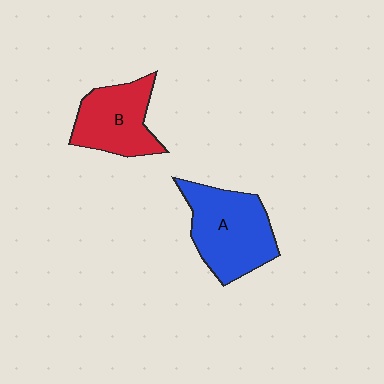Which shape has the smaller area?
Shape B (red).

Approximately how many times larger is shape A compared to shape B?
Approximately 1.3 times.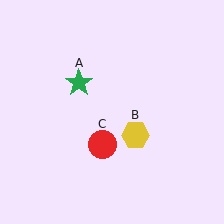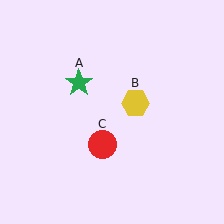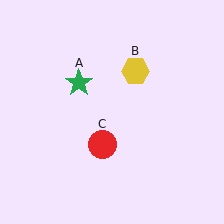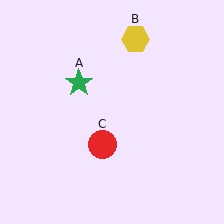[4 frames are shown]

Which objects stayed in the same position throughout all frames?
Green star (object A) and red circle (object C) remained stationary.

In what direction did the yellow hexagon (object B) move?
The yellow hexagon (object B) moved up.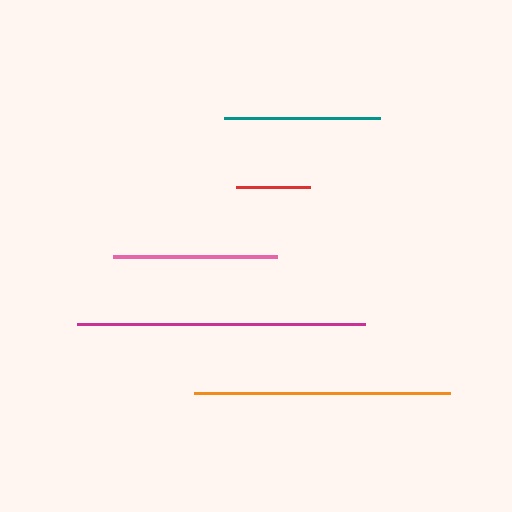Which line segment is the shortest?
The red line is the shortest at approximately 73 pixels.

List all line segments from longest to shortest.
From longest to shortest: magenta, orange, pink, teal, red.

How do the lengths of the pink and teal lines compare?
The pink and teal lines are approximately the same length.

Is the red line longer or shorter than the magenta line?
The magenta line is longer than the red line.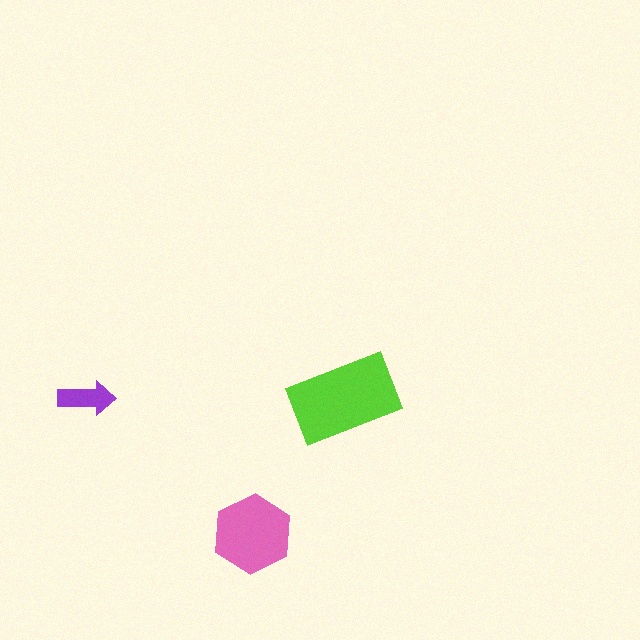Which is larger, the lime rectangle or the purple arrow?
The lime rectangle.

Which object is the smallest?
The purple arrow.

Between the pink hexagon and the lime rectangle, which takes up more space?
The lime rectangle.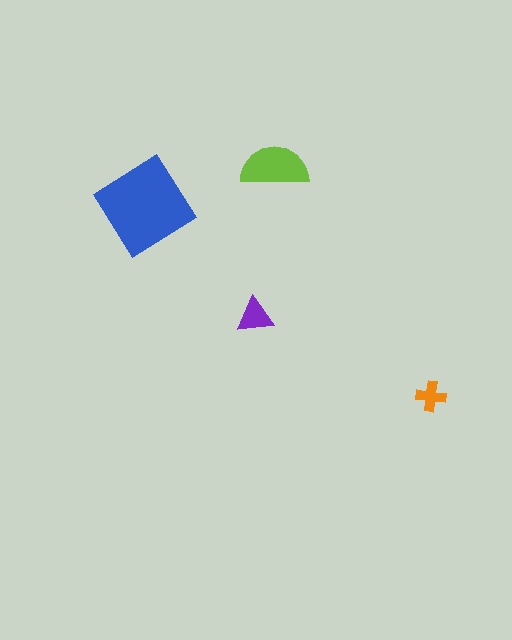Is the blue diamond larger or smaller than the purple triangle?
Larger.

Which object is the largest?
The blue diamond.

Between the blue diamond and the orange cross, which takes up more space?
The blue diamond.